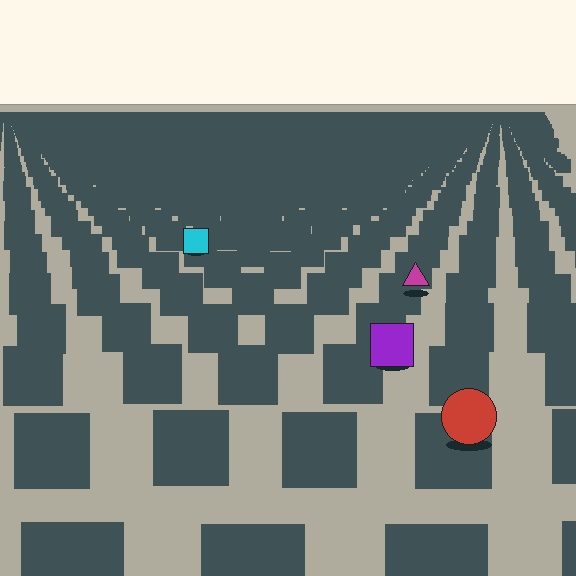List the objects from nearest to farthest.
From nearest to farthest: the red circle, the purple square, the magenta triangle, the cyan square.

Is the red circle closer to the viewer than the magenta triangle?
Yes. The red circle is closer — you can tell from the texture gradient: the ground texture is coarser near it.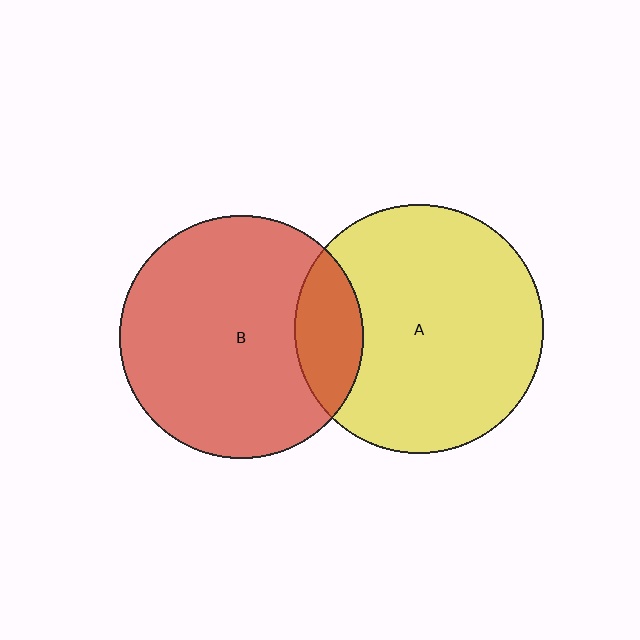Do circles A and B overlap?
Yes.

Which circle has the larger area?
Circle A (yellow).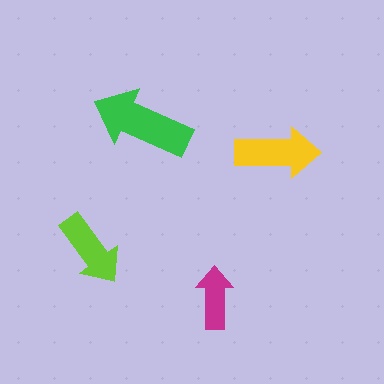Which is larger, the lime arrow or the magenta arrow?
The lime one.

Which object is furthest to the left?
The lime arrow is leftmost.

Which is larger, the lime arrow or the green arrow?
The green one.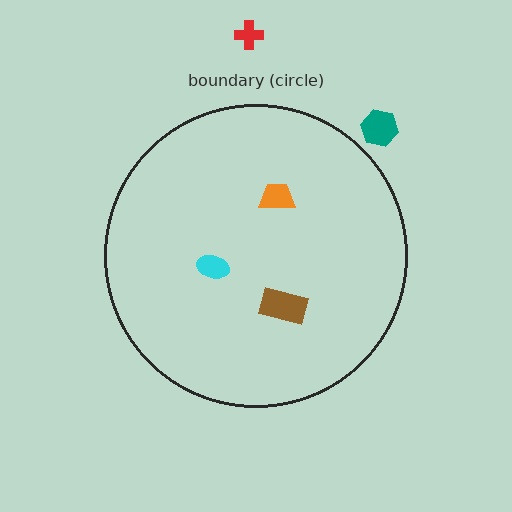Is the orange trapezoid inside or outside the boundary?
Inside.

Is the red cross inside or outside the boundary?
Outside.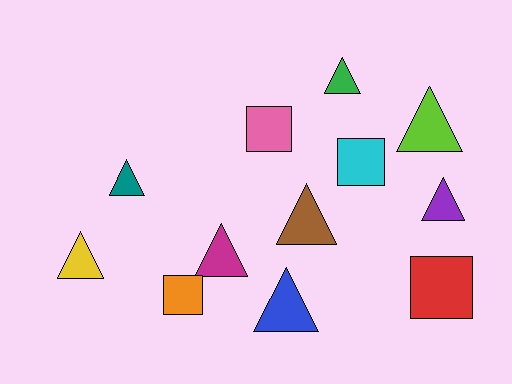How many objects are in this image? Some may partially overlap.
There are 12 objects.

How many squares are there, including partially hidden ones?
There are 4 squares.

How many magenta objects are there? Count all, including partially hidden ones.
There is 1 magenta object.